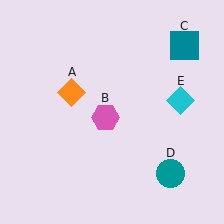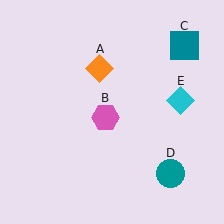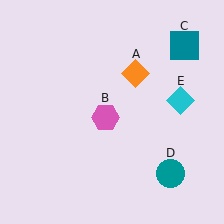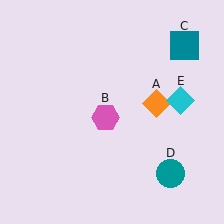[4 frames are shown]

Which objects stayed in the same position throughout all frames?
Pink hexagon (object B) and teal square (object C) and teal circle (object D) and cyan diamond (object E) remained stationary.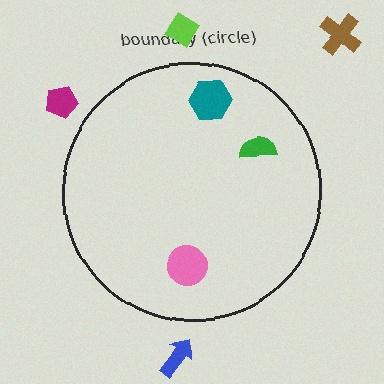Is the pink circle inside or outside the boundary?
Inside.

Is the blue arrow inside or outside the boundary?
Outside.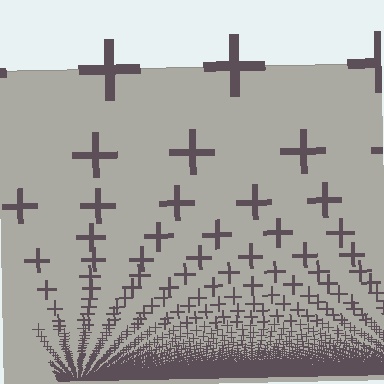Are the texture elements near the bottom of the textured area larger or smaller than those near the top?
Smaller. The gradient is inverted — elements near the bottom are smaller and denser.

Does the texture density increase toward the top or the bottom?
Density increases toward the bottom.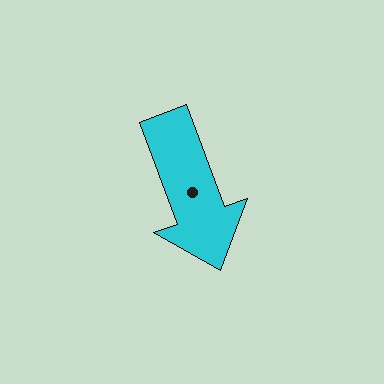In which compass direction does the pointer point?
South.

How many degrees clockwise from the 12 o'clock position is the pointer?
Approximately 160 degrees.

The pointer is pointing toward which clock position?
Roughly 5 o'clock.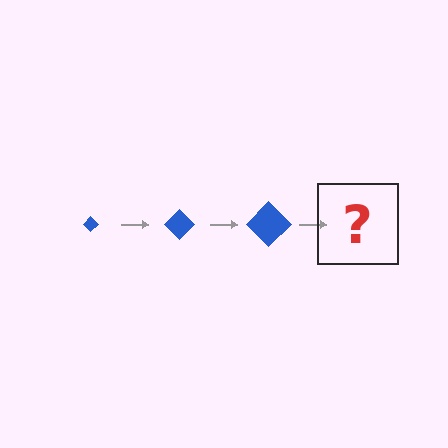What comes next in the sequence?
The next element should be a blue diamond, larger than the previous one.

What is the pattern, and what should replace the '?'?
The pattern is that the diamond gets progressively larger each step. The '?' should be a blue diamond, larger than the previous one.